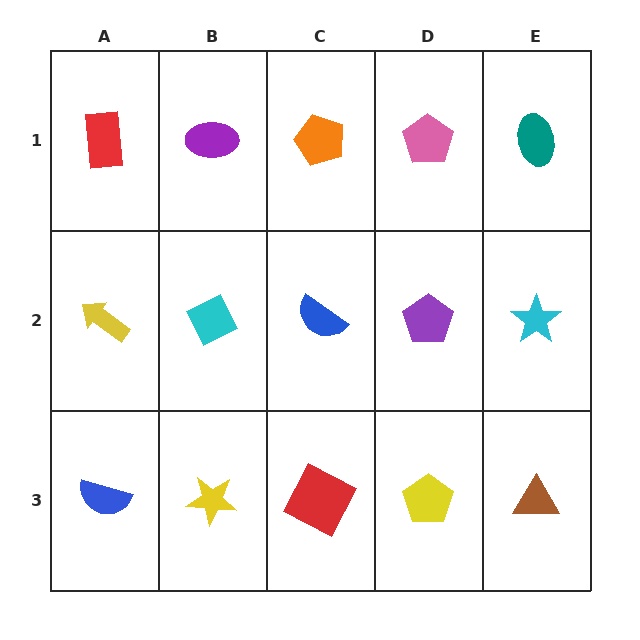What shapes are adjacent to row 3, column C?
A blue semicircle (row 2, column C), a yellow star (row 3, column B), a yellow pentagon (row 3, column D).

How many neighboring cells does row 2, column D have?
4.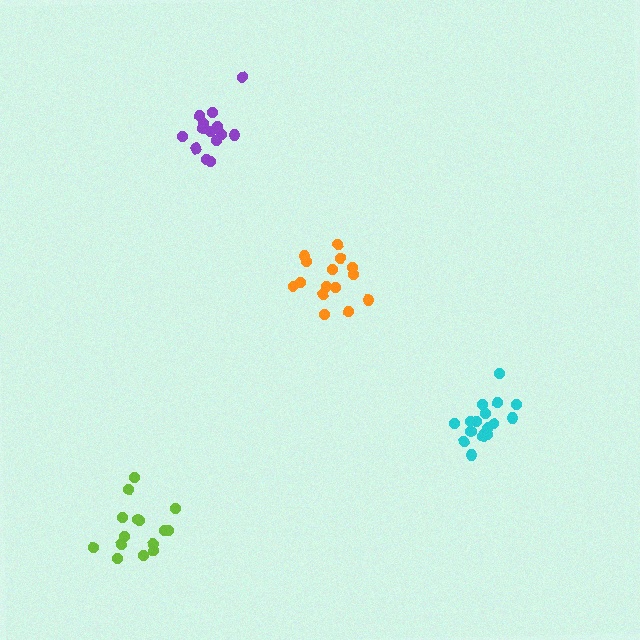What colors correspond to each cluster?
The clusters are colored: orange, purple, cyan, lime.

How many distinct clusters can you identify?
There are 4 distinct clusters.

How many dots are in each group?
Group 1: 15 dots, Group 2: 14 dots, Group 3: 18 dots, Group 4: 15 dots (62 total).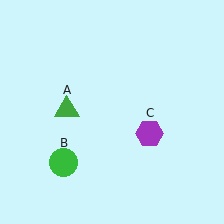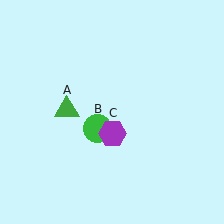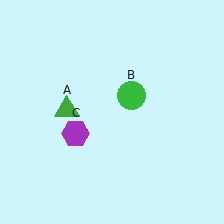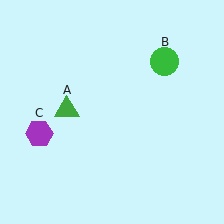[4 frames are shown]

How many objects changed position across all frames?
2 objects changed position: green circle (object B), purple hexagon (object C).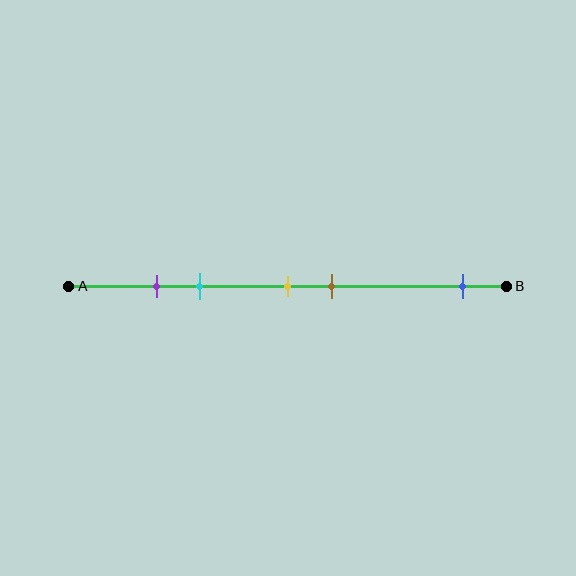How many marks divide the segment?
There are 5 marks dividing the segment.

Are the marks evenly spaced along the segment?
No, the marks are not evenly spaced.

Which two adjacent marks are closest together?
The purple and cyan marks are the closest adjacent pair.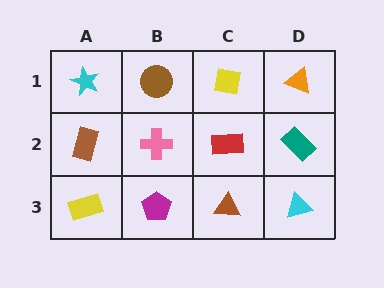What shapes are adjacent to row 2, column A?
A cyan star (row 1, column A), a yellow rectangle (row 3, column A), a pink cross (row 2, column B).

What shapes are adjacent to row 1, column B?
A pink cross (row 2, column B), a cyan star (row 1, column A), a yellow square (row 1, column C).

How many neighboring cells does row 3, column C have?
3.